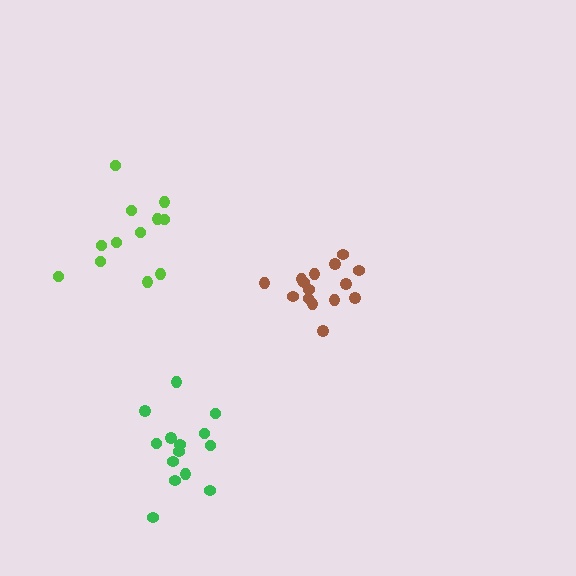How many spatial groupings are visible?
There are 3 spatial groupings.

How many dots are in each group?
Group 1: 15 dots, Group 2: 14 dots, Group 3: 12 dots (41 total).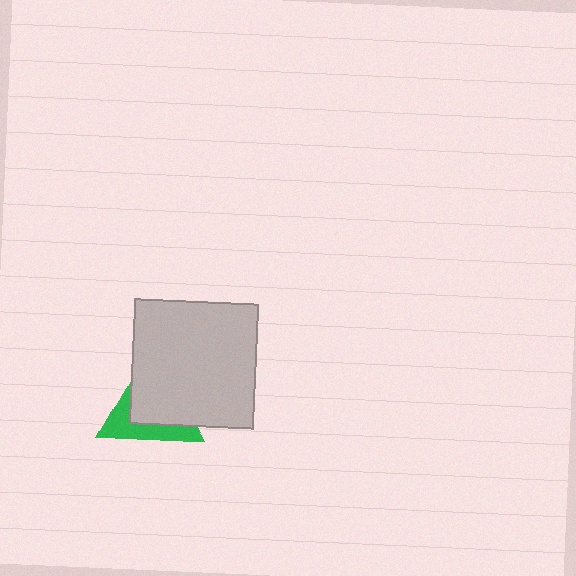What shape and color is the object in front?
The object in front is a light gray rectangle.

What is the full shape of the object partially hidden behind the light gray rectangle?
The partially hidden object is a green triangle.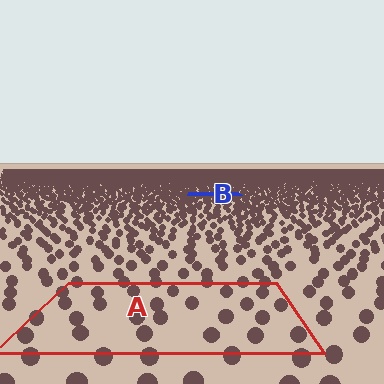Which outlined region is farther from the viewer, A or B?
Region B is farther from the viewer — the texture elements inside it appear smaller and more densely packed.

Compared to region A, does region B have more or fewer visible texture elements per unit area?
Region B has more texture elements per unit area — they are packed more densely because it is farther away.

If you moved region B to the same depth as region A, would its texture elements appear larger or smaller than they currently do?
They would appear larger. At a closer depth, the same texture elements are projected at a bigger on-screen size.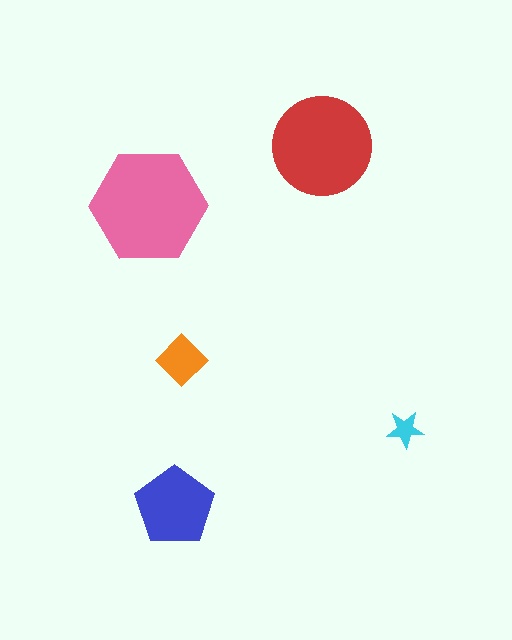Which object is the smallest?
The cyan star.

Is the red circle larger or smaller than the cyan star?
Larger.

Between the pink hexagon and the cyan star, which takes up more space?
The pink hexagon.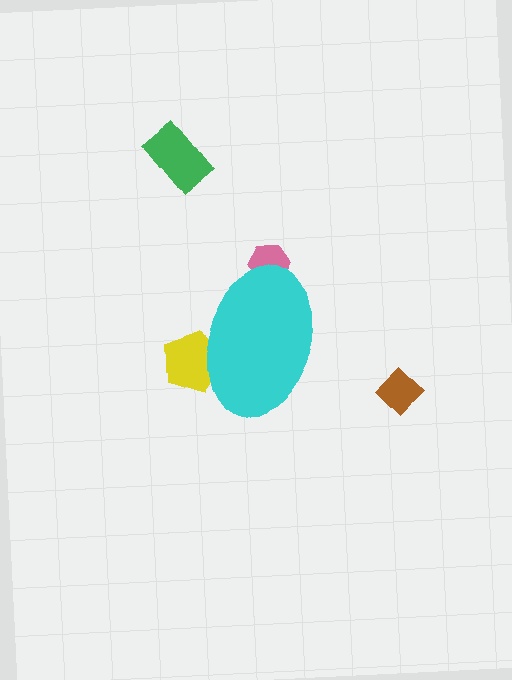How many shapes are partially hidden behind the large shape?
2 shapes are partially hidden.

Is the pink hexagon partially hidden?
Yes, the pink hexagon is partially hidden behind the cyan ellipse.